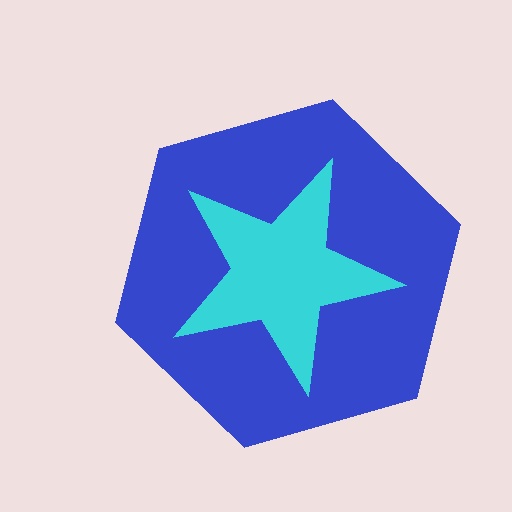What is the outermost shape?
The blue hexagon.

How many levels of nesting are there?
2.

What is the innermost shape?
The cyan star.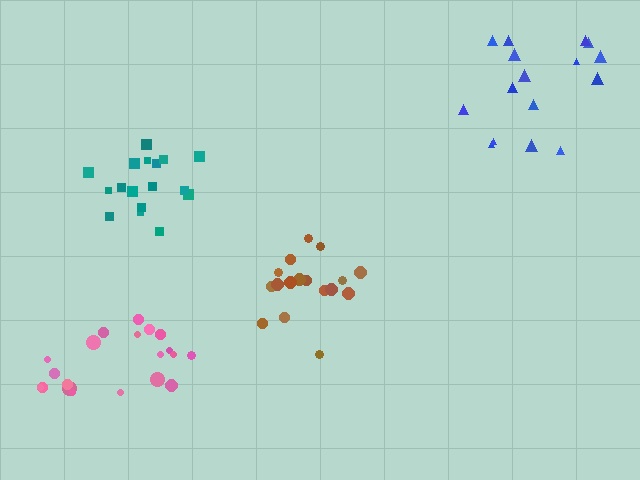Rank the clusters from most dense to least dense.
teal, pink, brown, blue.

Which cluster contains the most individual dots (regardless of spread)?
Pink (20).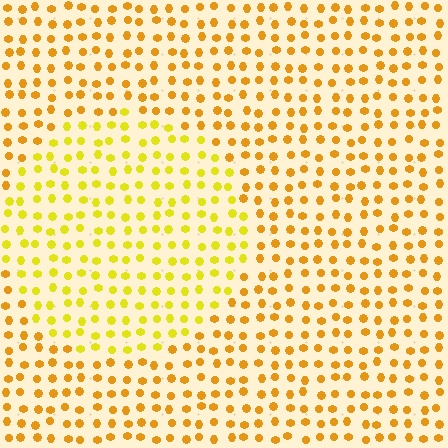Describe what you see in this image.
The image is filled with small orange elements in a uniform arrangement. A circle-shaped region is visible where the elements are tinted to a slightly different hue, forming a subtle color boundary.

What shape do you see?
I see a circle.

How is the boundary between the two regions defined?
The boundary is defined purely by a slight shift in hue (about 24 degrees). Spacing, size, and orientation are identical on both sides.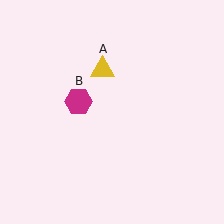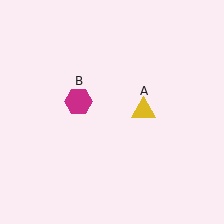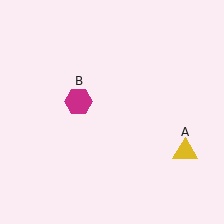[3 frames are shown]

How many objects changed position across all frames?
1 object changed position: yellow triangle (object A).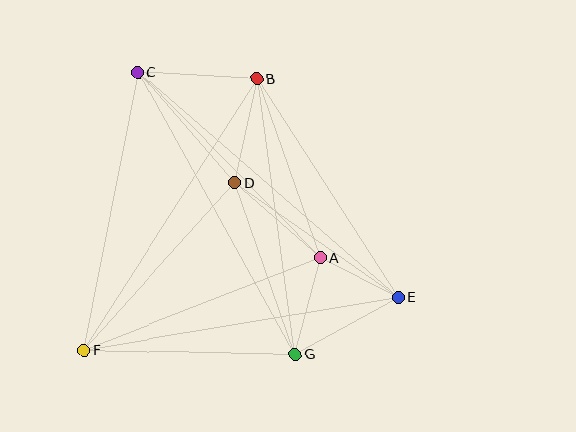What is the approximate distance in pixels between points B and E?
The distance between B and E is approximately 260 pixels.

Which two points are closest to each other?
Points A and E are closest to each other.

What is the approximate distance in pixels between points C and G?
The distance between C and G is approximately 323 pixels.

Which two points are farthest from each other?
Points C and E are farthest from each other.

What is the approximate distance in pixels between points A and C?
The distance between A and C is approximately 260 pixels.